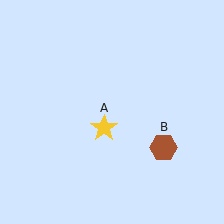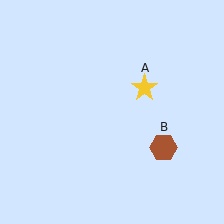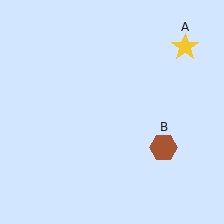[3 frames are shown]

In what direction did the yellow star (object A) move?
The yellow star (object A) moved up and to the right.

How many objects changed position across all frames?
1 object changed position: yellow star (object A).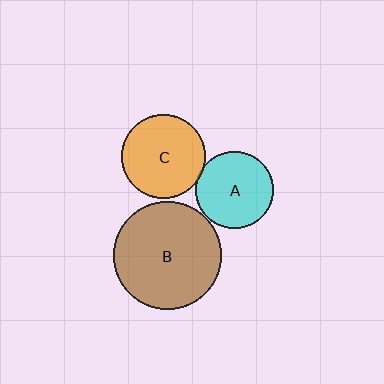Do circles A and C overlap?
Yes.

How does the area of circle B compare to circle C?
Approximately 1.7 times.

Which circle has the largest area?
Circle B (brown).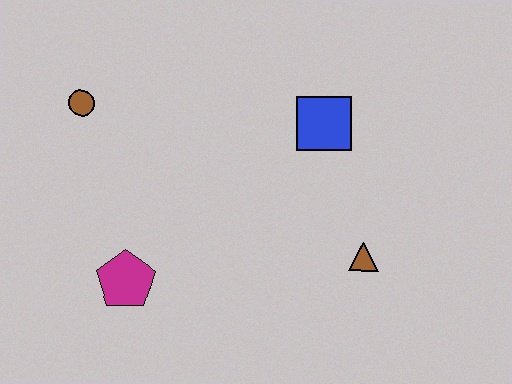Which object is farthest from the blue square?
The magenta pentagon is farthest from the blue square.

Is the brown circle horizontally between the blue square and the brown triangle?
No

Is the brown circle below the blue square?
No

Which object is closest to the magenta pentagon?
The brown circle is closest to the magenta pentagon.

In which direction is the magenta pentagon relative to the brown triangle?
The magenta pentagon is to the left of the brown triangle.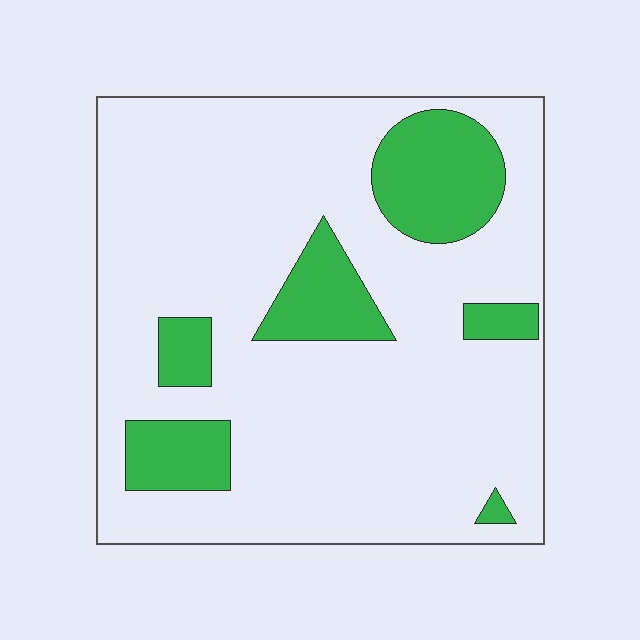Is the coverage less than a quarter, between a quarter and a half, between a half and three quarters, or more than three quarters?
Less than a quarter.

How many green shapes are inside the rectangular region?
6.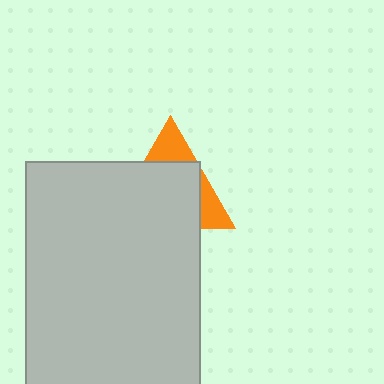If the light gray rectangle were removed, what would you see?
You would see the complete orange triangle.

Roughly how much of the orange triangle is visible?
A small part of it is visible (roughly 31%).